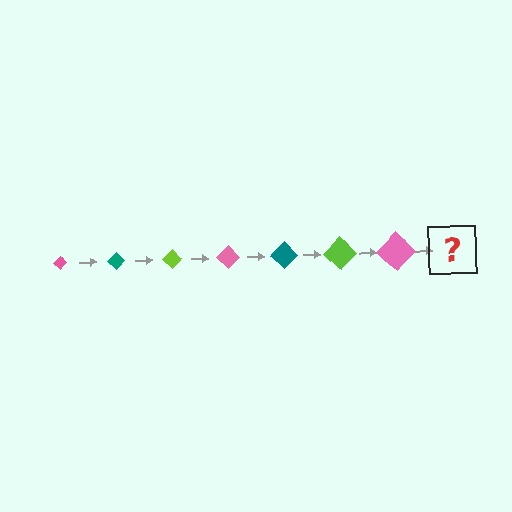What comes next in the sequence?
The next element should be a teal diamond, larger than the previous one.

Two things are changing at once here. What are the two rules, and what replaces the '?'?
The two rules are that the diamond grows larger each step and the color cycles through pink, teal, and lime. The '?' should be a teal diamond, larger than the previous one.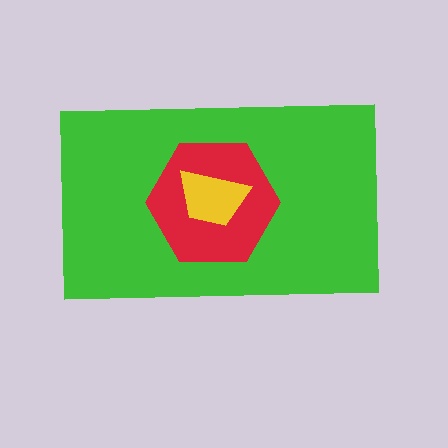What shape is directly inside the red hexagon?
The yellow trapezoid.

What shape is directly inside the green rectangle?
The red hexagon.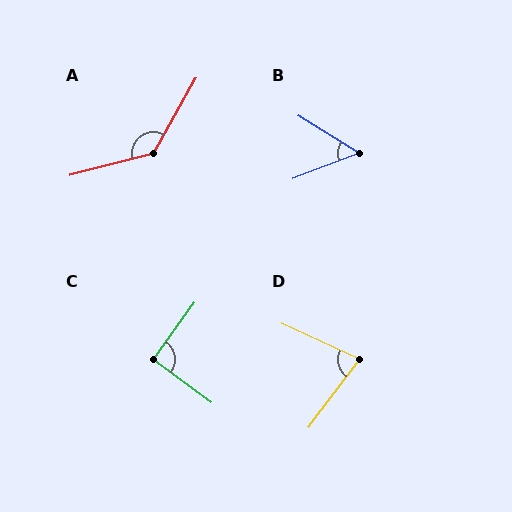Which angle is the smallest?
B, at approximately 53 degrees.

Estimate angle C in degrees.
Approximately 90 degrees.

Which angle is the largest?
A, at approximately 134 degrees.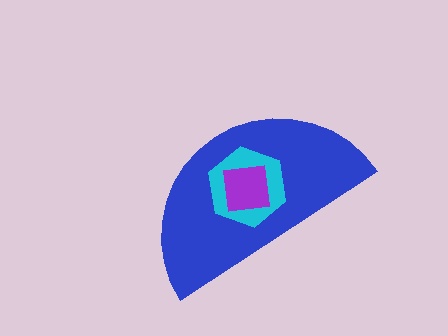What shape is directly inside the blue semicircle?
The cyan hexagon.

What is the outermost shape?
The blue semicircle.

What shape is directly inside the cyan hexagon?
The purple square.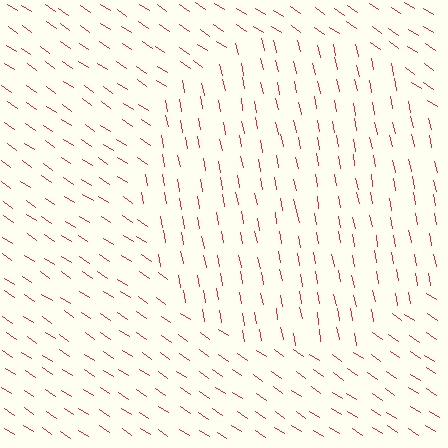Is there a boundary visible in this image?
Yes, there is a texture boundary formed by a change in line orientation.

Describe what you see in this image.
The image is filled with small red line segments. A circle region in the image has lines oriented differently from the surrounding lines, creating a visible texture boundary.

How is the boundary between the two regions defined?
The boundary is defined purely by a change in line orientation (approximately 45 degrees difference). All lines are the same color and thickness.